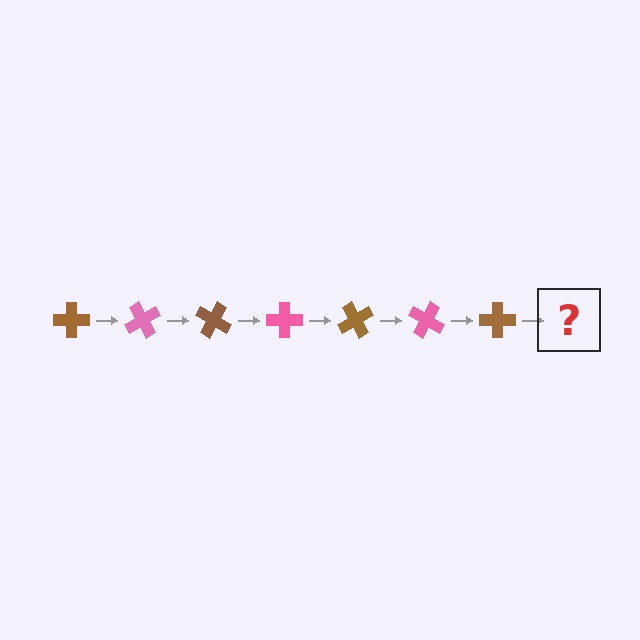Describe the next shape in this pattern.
It should be a pink cross, rotated 420 degrees from the start.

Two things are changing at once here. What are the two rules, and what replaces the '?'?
The two rules are that it rotates 60 degrees each step and the color cycles through brown and pink. The '?' should be a pink cross, rotated 420 degrees from the start.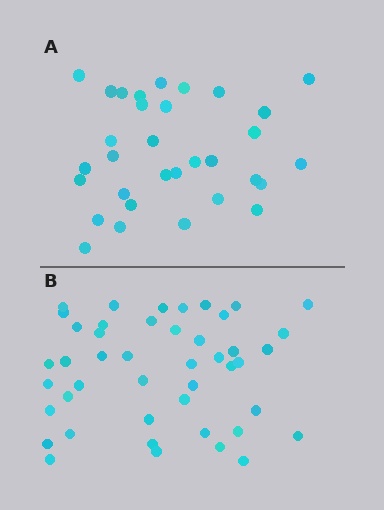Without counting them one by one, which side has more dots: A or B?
Region B (the bottom region) has more dots.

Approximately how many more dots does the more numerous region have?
Region B has approximately 15 more dots than region A.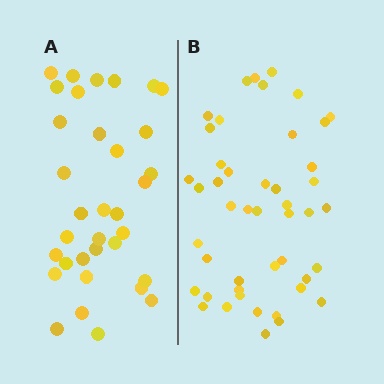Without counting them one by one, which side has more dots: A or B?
Region B (the right region) has more dots.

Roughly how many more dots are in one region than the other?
Region B has roughly 12 or so more dots than region A.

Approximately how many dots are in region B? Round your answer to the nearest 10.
About 50 dots. (The exact count is 46, which rounds to 50.)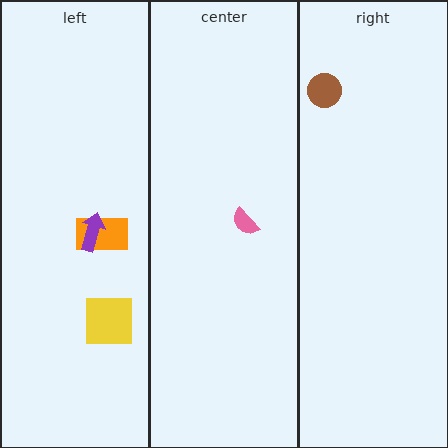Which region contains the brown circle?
The right region.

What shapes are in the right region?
The brown circle.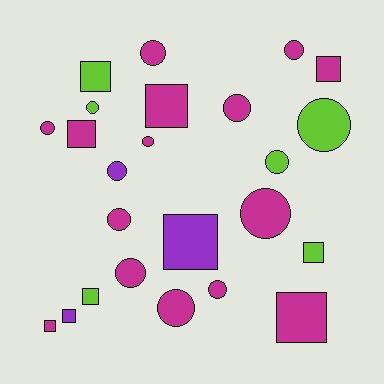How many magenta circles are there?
There are 10 magenta circles.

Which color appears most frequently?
Magenta, with 15 objects.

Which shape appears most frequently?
Circle, with 14 objects.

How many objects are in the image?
There are 24 objects.